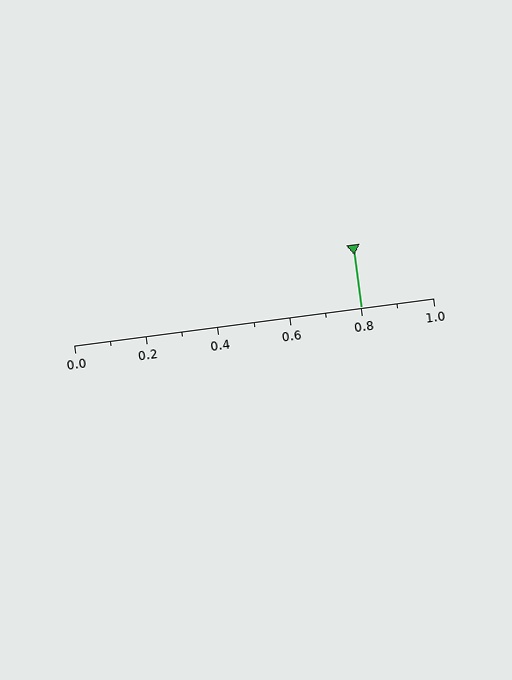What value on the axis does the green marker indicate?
The marker indicates approximately 0.8.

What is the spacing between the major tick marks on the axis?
The major ticks are spaced 0.2 apart.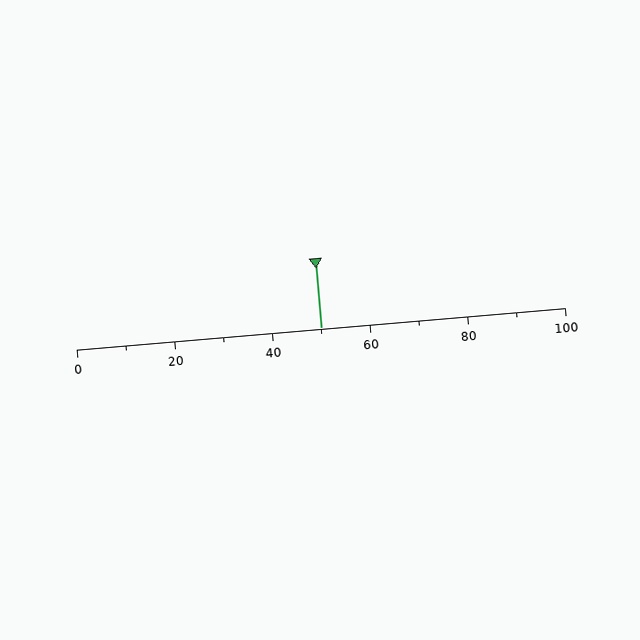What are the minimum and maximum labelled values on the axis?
The axis runs from 0 to 100.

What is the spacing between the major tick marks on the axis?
The major ticks are spaced 20 apart.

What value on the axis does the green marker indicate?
The marker indicates approximately 50.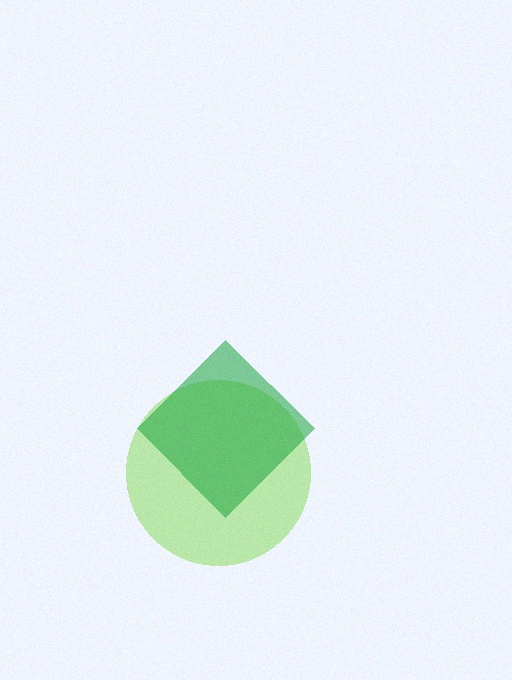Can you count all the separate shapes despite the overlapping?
Yes, there are 2 separate shapes.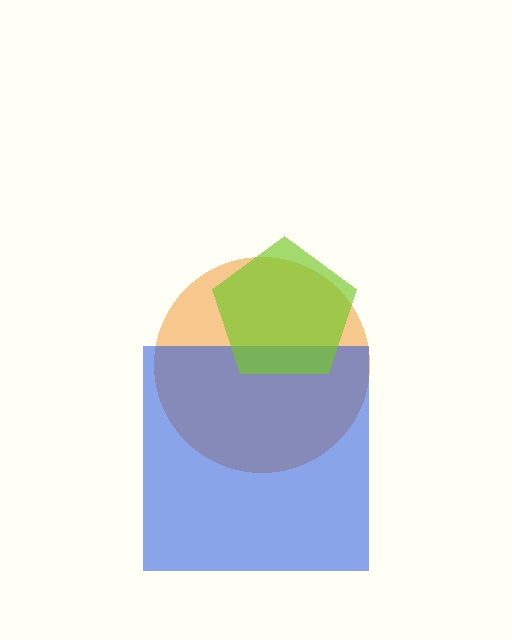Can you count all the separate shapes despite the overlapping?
Yes, there are 3 separate shapes.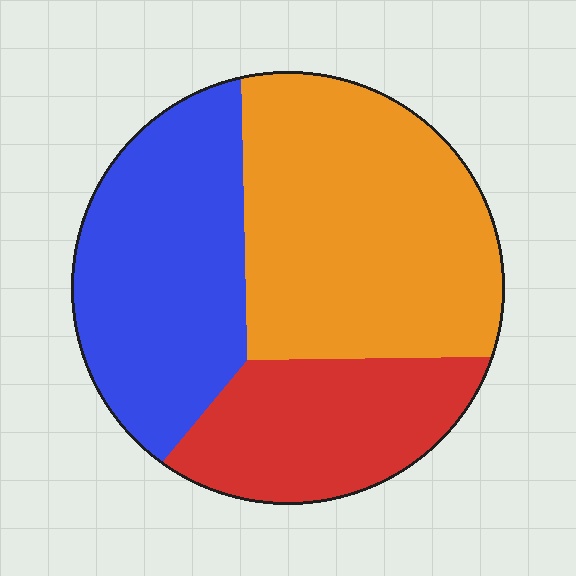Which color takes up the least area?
Red, at roughly 25%.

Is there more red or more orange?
Orange.